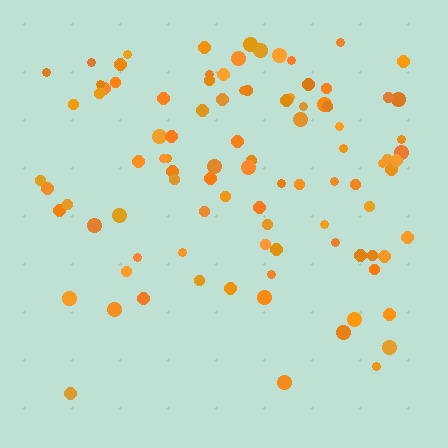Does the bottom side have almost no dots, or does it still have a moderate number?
Still a moderate number, just noticeably fewer than the top.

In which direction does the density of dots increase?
From bottom to top, with the top side densest.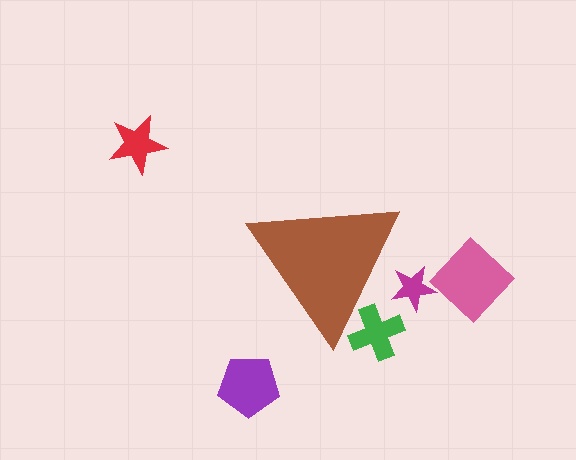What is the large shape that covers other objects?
A brown triangle.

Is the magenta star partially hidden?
Yes, the magenta star is partially hidden behind the brown triangle.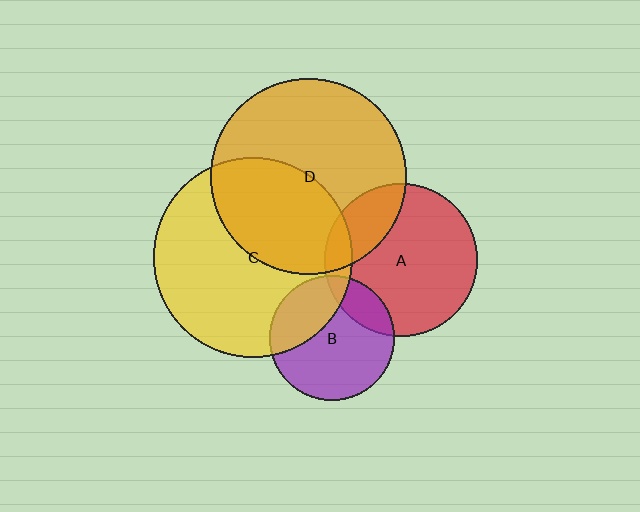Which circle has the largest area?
Circle C (yellow).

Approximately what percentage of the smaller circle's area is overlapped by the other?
Approximately 20%.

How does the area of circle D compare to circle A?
Approximately 1.7 times.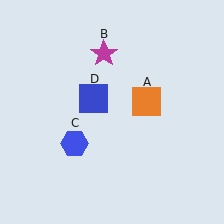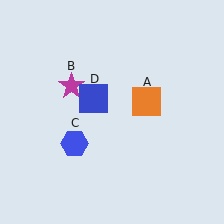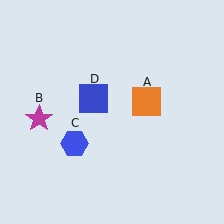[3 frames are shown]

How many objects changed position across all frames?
1 object changed position: magenta star (object B).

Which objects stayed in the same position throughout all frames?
Orange square (object A) and blue hexagon (object C) and blue square (object D) remained stationary.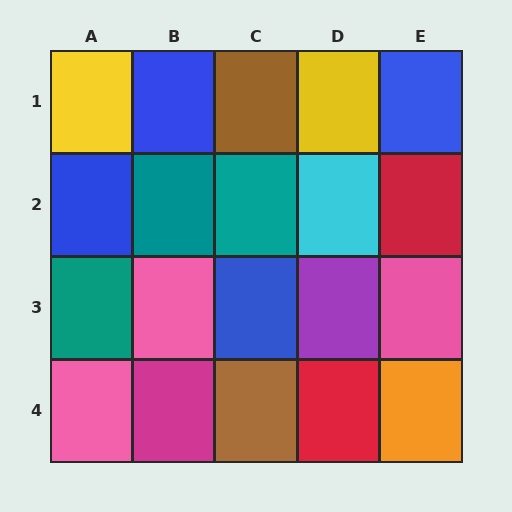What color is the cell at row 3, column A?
Teal.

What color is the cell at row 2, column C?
Teal.